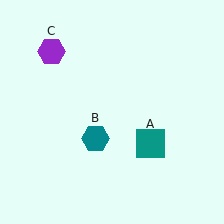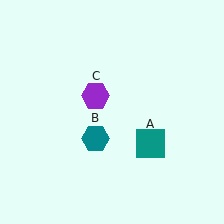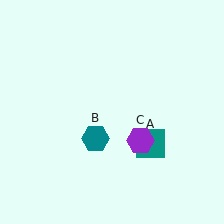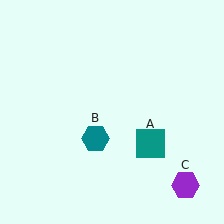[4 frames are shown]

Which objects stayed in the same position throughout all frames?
Teal square (object A) and teal hexagon (object B) remained stationary.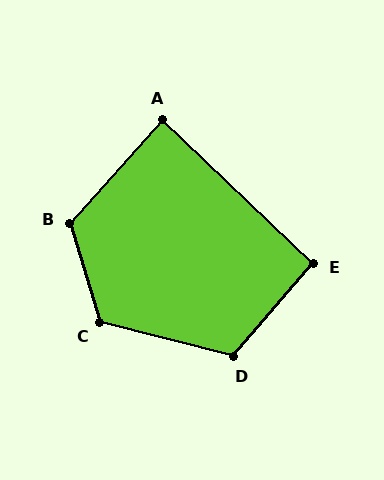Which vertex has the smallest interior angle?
A, at approximately 88 degrees.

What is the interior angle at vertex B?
Approximately 121 degrees (obtuse).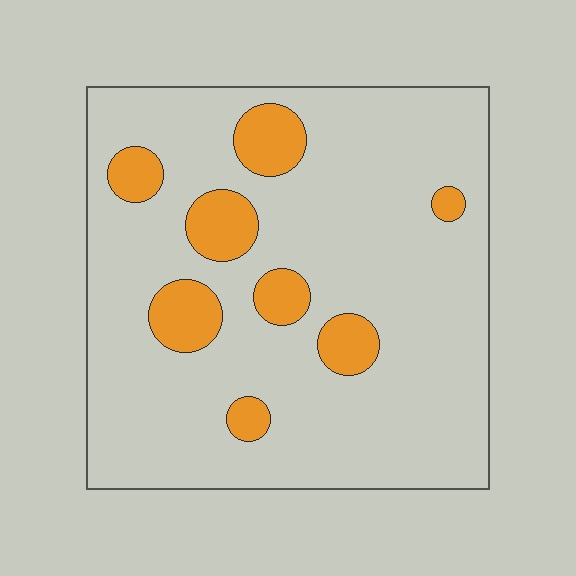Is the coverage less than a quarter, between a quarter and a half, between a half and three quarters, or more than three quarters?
Less than a quarter.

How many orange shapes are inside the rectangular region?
8.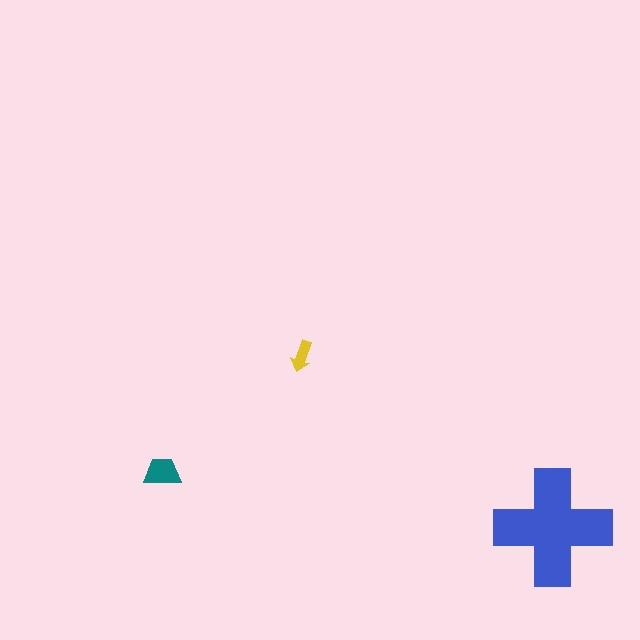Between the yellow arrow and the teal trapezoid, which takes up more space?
The teal trapezoid.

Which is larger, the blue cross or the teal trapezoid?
The blue cross.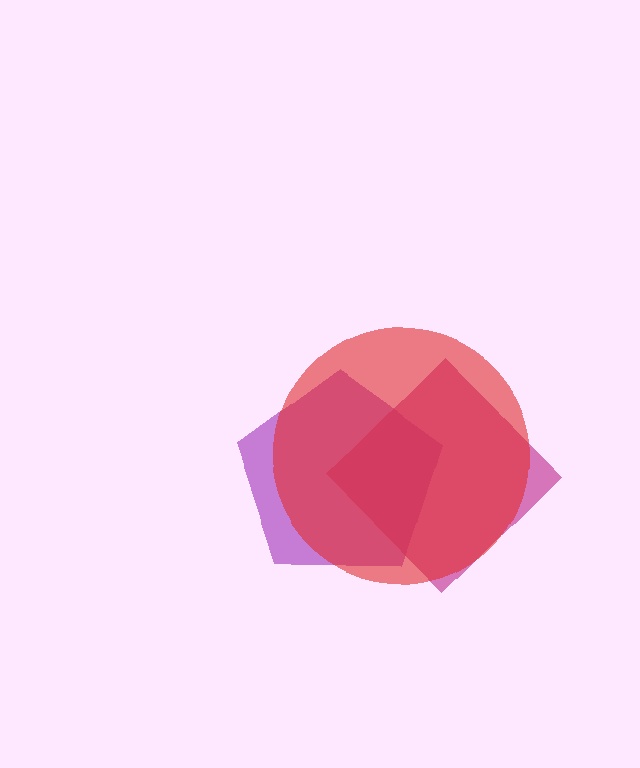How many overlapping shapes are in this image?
There are 3 overlapping shapes in the image.